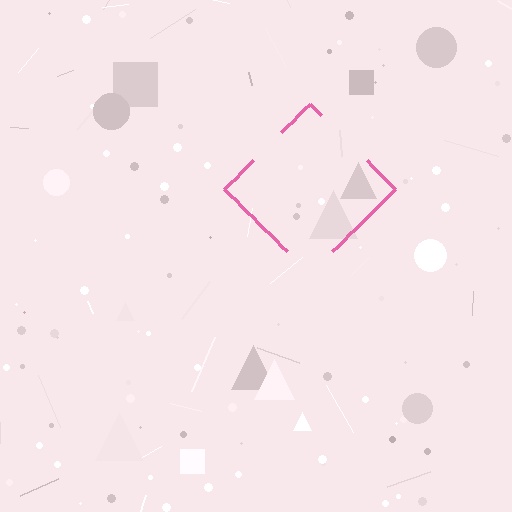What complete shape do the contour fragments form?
The contour fragments form a diamond.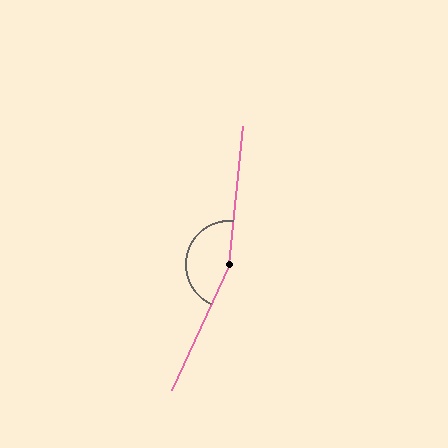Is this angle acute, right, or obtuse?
It is obtuse.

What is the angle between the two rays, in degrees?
Approximately 162 degrees.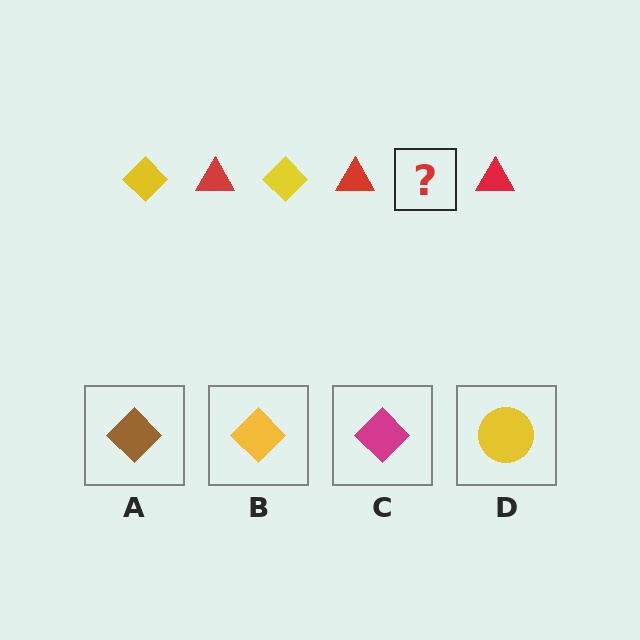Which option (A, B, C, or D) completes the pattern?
B.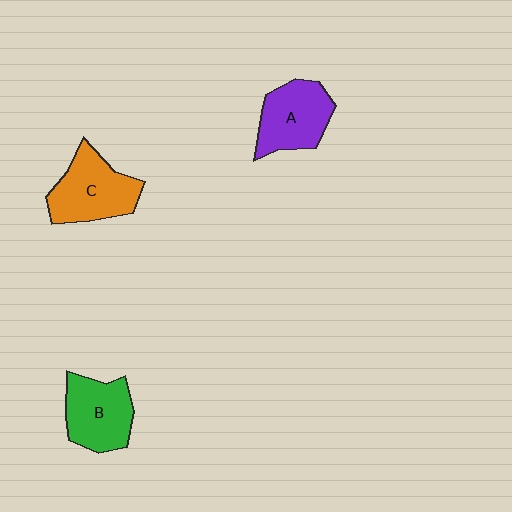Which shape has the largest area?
Shape C (orange).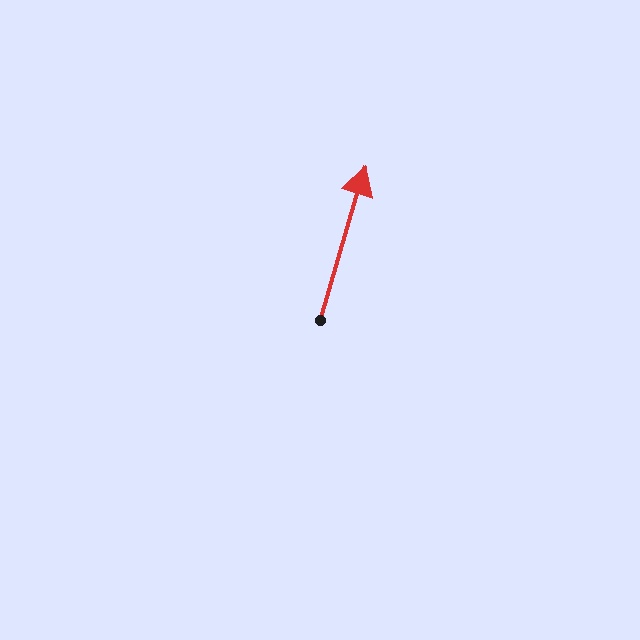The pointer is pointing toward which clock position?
Roughly 1 o'clock.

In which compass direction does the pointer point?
North.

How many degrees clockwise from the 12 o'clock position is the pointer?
Approximately 16 degrees.